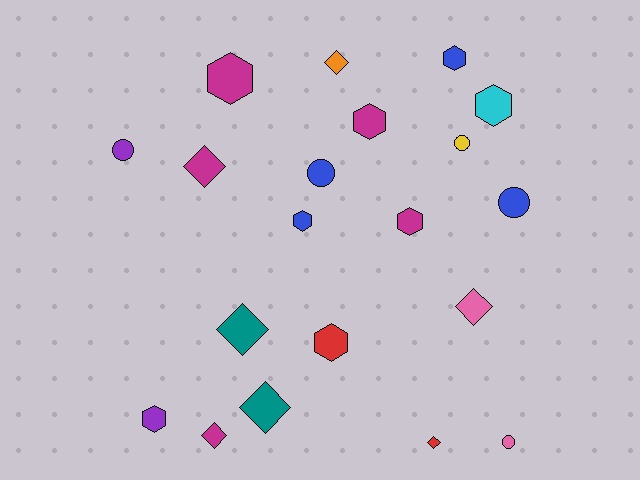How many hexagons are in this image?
There are 8 hexagons.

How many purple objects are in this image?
There are 2 purple objects.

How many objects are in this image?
There are 20 objects.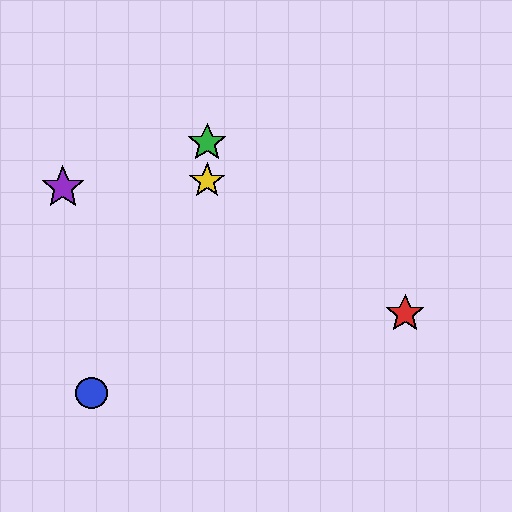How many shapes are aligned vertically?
2 shapes (the green star, the yellow star) are aligned vertically.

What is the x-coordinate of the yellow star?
The yellow star is at x≈207.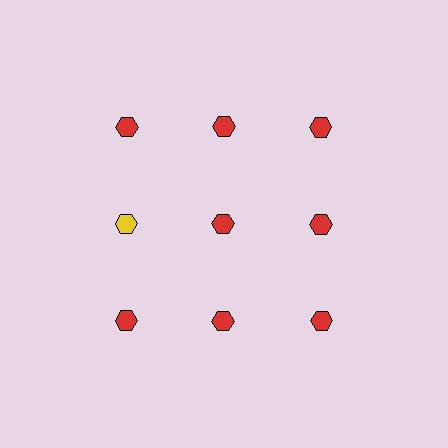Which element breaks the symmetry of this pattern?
The yellow hexagon in the second row, leftmost column breaks the symmetry. All other shapes are red hexagons.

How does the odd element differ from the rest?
It has a different color: yellow instead of red.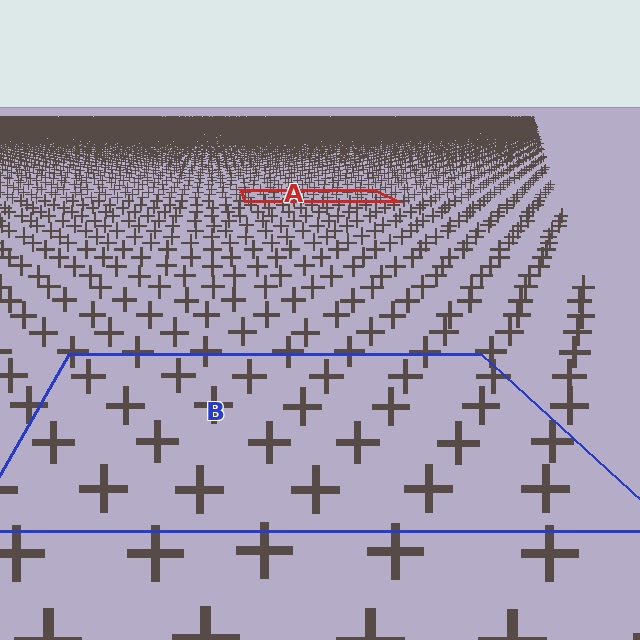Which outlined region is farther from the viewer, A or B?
Region A is farther from the viewer — the texture elements inside it appear smaller and more densely packed.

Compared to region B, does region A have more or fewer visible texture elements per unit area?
Region A has more texture elements per unit area — they are packed more densely because it is farther away.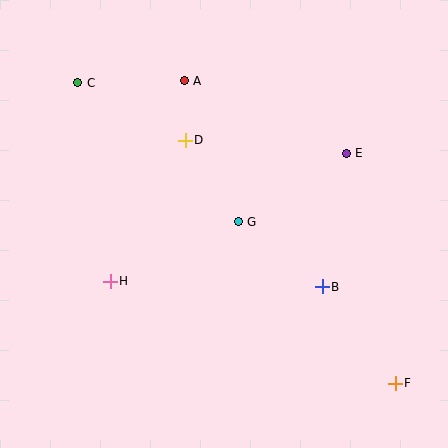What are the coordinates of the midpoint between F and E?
The midpoint between F and E is at (371, 268).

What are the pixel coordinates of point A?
Point A is at (184, 81).